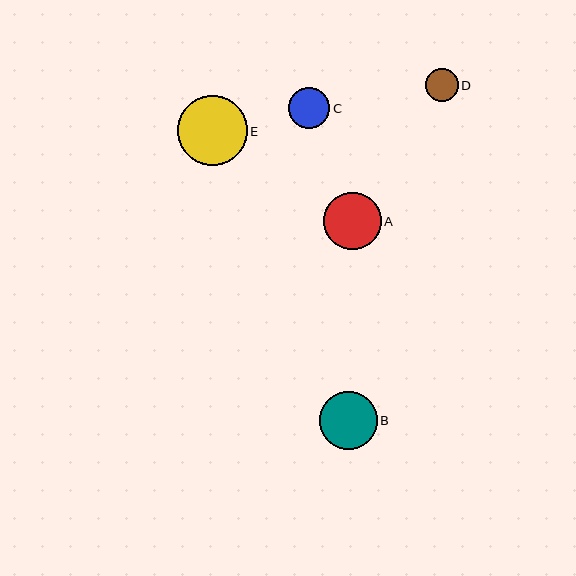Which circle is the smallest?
Circle D is the smallest with a size of approximately 33 pixels.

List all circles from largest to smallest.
From largest to smallest: E, B, A, C, D.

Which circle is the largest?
Circle E is the largest with a size of approximately 70 pixels.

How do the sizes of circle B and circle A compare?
Circle B and circle A are approximately the same size.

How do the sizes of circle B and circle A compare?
Circle B and circle A are approximately the same size.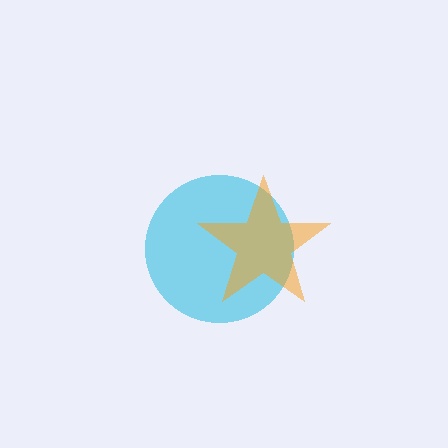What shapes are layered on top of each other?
The layered shapes are: a cyan circle, an orange star.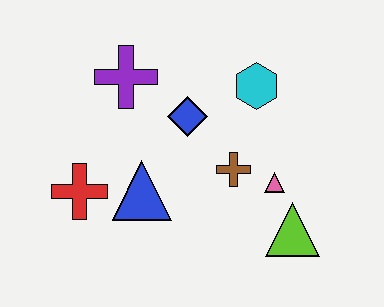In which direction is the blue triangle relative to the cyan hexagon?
The blue triangle is to the left of the cyan hexagon.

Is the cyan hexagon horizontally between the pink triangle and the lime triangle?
No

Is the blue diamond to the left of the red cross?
No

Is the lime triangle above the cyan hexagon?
No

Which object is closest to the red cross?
The blue triangle is closest to the red cross.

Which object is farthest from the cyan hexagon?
The red cross is farthest from the cyan hexagon.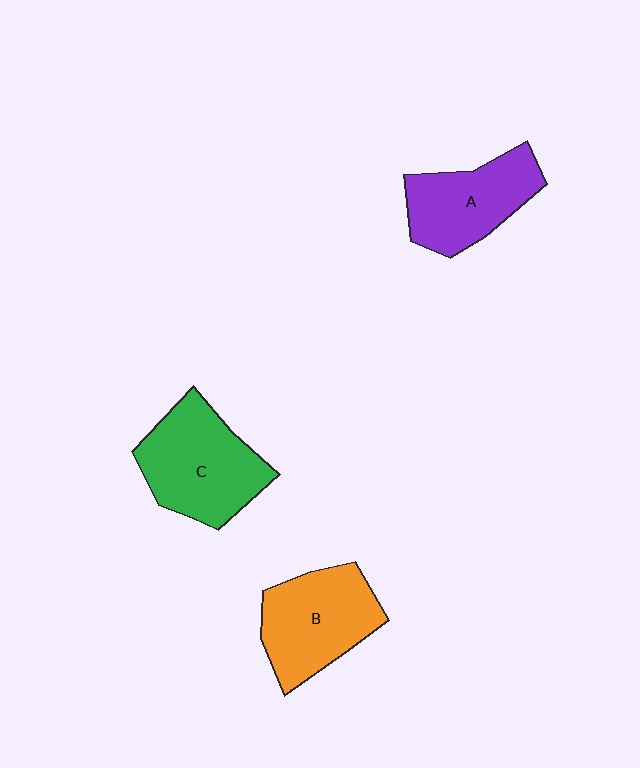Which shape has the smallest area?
Shape A (purple).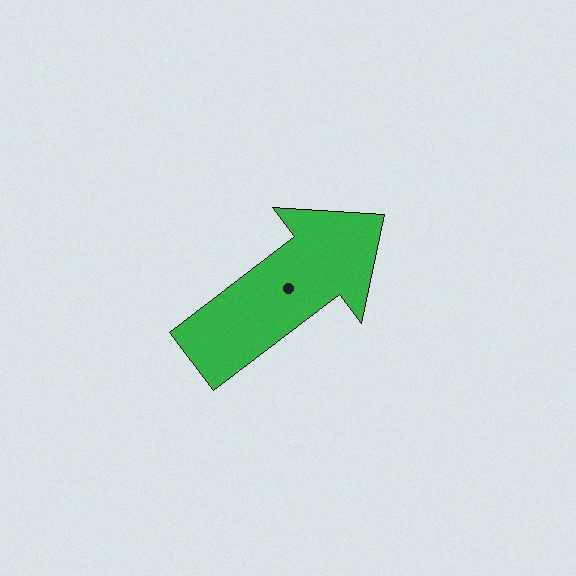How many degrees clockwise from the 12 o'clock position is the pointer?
Approximately 53 degrees.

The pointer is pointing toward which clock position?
Roughly 2 o'clock.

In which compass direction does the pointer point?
Northeast.